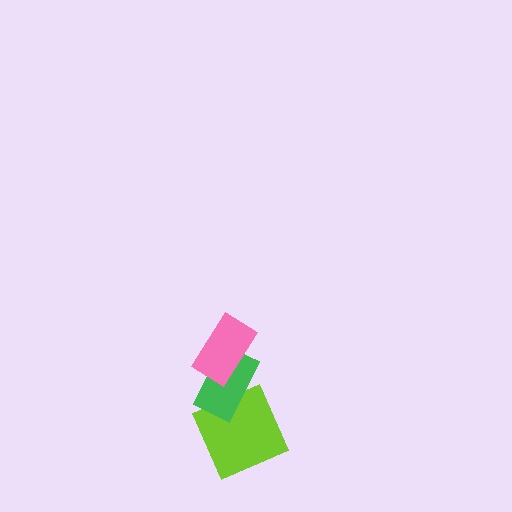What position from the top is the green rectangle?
The green rectangle is 2nd from the top.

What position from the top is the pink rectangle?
The pink rectangle is 1st from the top.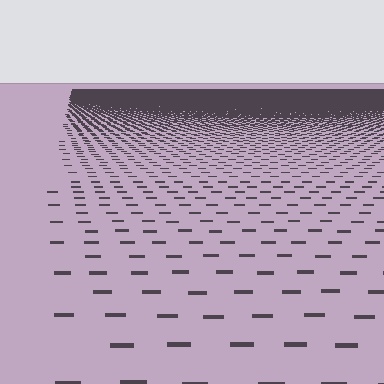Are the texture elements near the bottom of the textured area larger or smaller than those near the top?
Larger. Near the bottom, elements are closer to the viewer and appear at a bigger on-screen size.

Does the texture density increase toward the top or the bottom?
Density increases toward the top.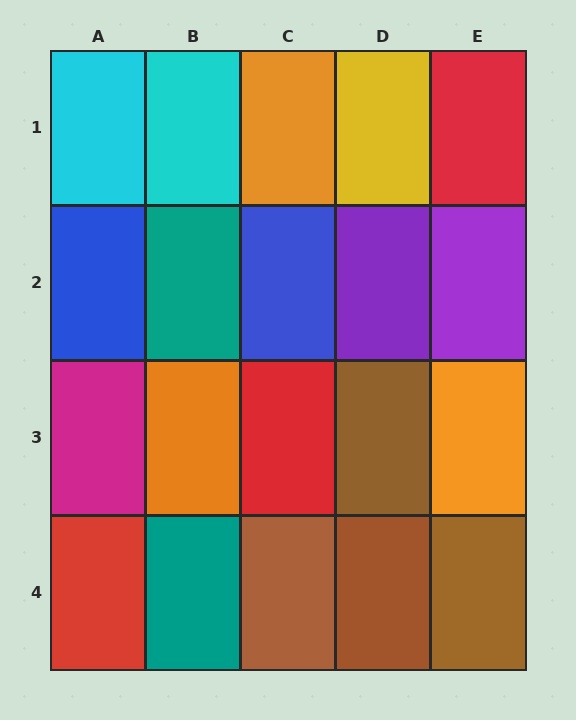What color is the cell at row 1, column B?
Cyan.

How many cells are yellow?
1 cell is yellow.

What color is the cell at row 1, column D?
Yellow.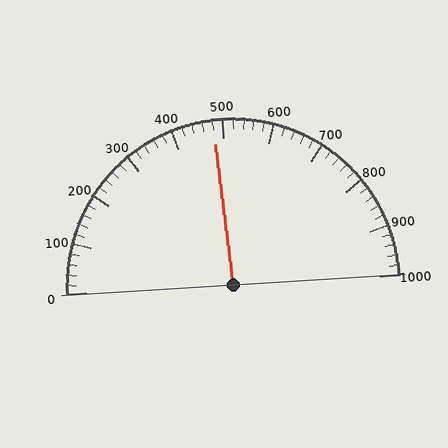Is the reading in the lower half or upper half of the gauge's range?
The reading is in the lower half of the range (0 to 1000).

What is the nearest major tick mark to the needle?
The nearest major tick mark is 500.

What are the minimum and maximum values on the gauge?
The gauge ranges from 0 to 1000.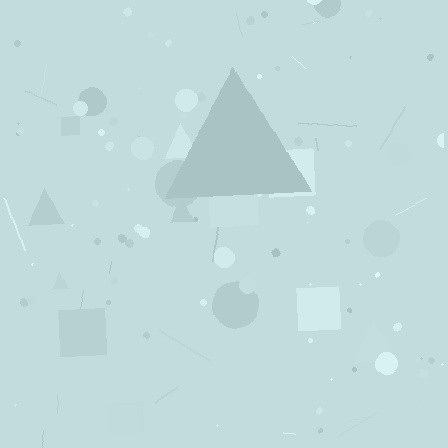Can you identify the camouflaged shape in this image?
The camouflaged shape is a triangle.